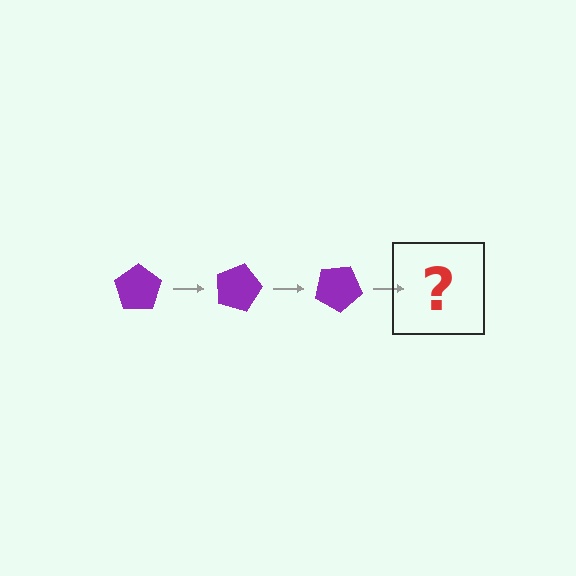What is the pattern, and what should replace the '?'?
The pattern is that the pentagon rotates 15 degrees each step. The '?' should be a purple pentagon rotated 45 degrees.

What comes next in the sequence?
The next element should be a purple pentagon rotated 45 degrees.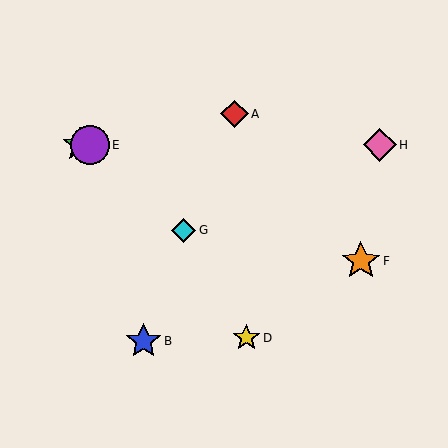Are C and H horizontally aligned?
Yes, both are at y≈145.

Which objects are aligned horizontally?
Objects C, E, H are aligned horizontally.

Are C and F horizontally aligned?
No, C is at y≈145 and F is at y≈261.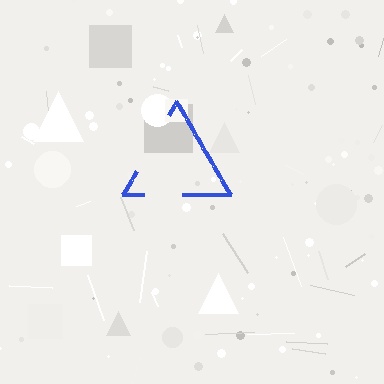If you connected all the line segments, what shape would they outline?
They would outline a triangle.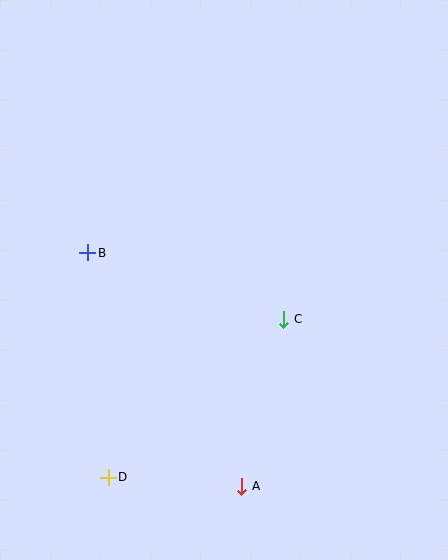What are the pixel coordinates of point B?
Point B is at (88, 253).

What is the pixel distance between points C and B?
The distance between C and B is 207 pixels.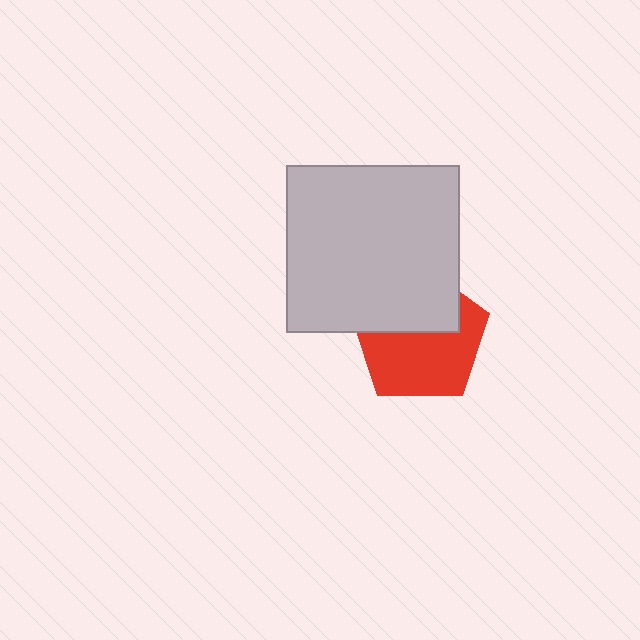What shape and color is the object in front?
The object in front is a light gray rectangle.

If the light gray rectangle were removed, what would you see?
You would see the complete red pentagon.